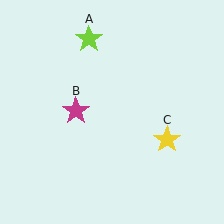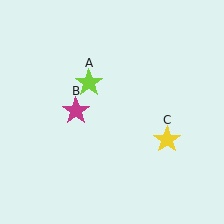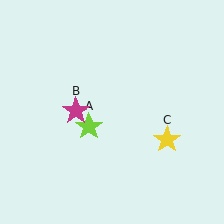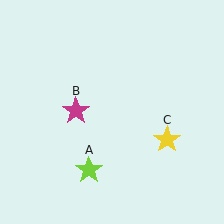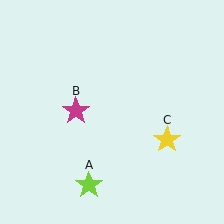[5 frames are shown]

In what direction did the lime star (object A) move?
The lime star (object A) moved down.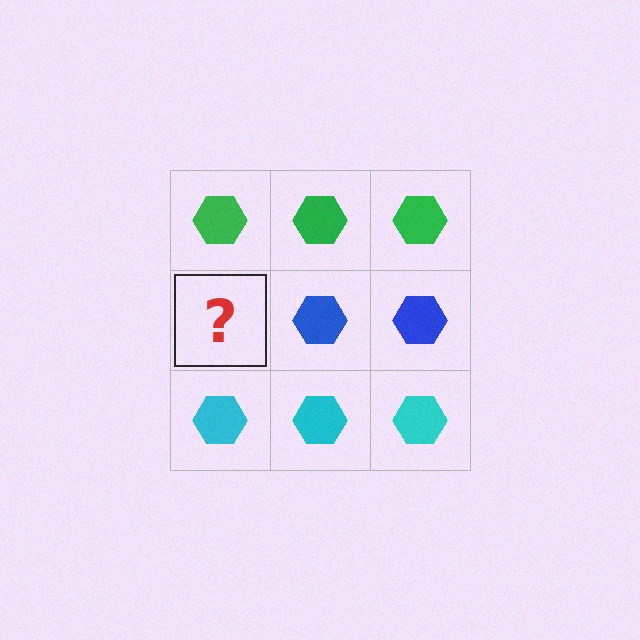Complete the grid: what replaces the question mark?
The question mark should be replaced with a blue hexagon.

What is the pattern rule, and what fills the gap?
The rule is that each row has a consistent color. The gap should be filled with a blue hexagon.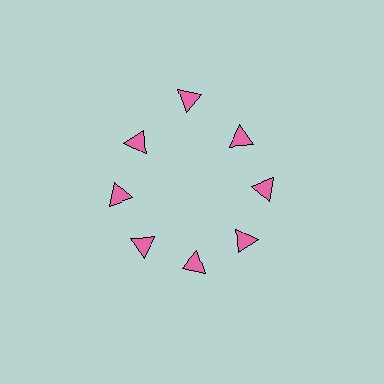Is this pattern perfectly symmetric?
No. The 8 pink triangles are arranged in a ring, but one element near the 12 o'clock position is pushed outward from the center, breaking the 8-fold rotational symmetry.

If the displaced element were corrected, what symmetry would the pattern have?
It would have 8-fold rotational symmetry — the pattern would map onto itself every 45 degrees.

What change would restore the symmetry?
The symmetry would be restored by moving it inward, back onto the ring so that all 8 triangles sit at equal angles and equal distance from the center.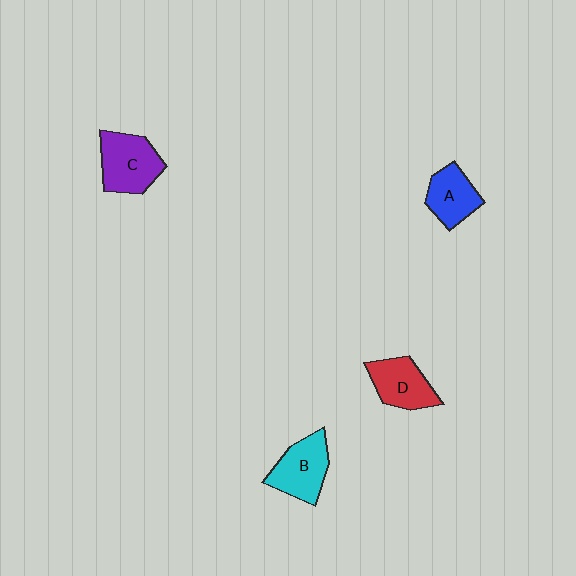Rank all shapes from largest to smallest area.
From largest to smallest: C (purple), B (cyan), D (red), A (blue).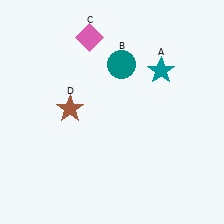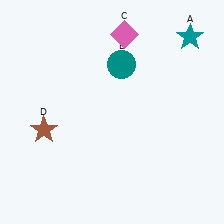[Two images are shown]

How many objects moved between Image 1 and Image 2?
3 objects moved between the two images.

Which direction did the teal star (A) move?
The teal star (A) moved up.